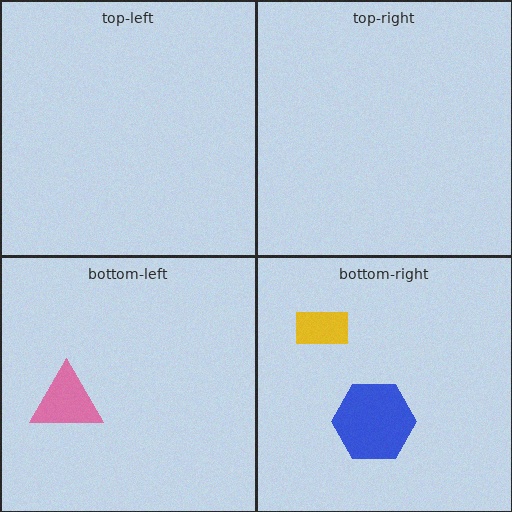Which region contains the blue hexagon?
The bottom-right region.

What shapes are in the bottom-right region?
The yellow rectangle, the blue hexagon.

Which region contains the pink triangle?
The bottom-left region.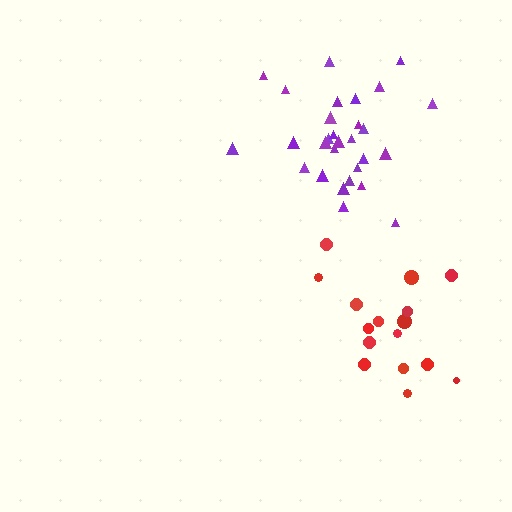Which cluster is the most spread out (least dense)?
Red.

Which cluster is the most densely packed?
Purple.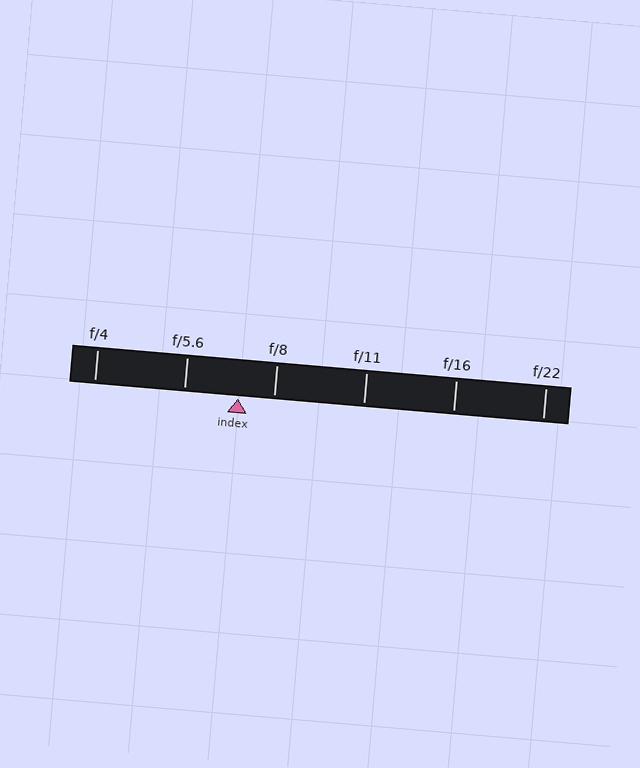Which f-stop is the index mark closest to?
The index mark is closest to f/8.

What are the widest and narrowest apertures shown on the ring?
The widest aperture shown is f/4 and the narrowest is f/22.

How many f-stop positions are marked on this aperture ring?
There are 6 f-stop positions marked.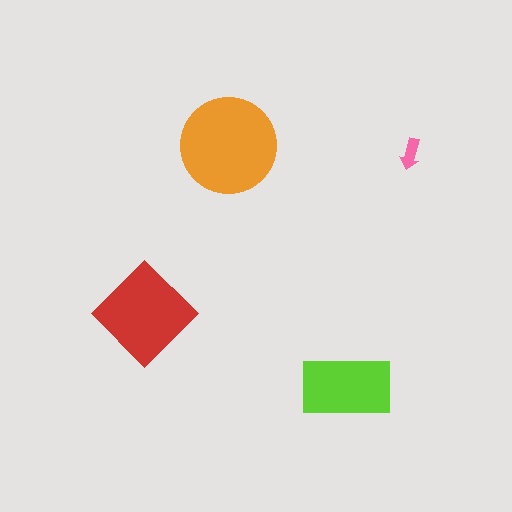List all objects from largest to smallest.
The orange circle, the red diamond, the lime rectangle, the pink arrow.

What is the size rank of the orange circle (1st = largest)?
1st.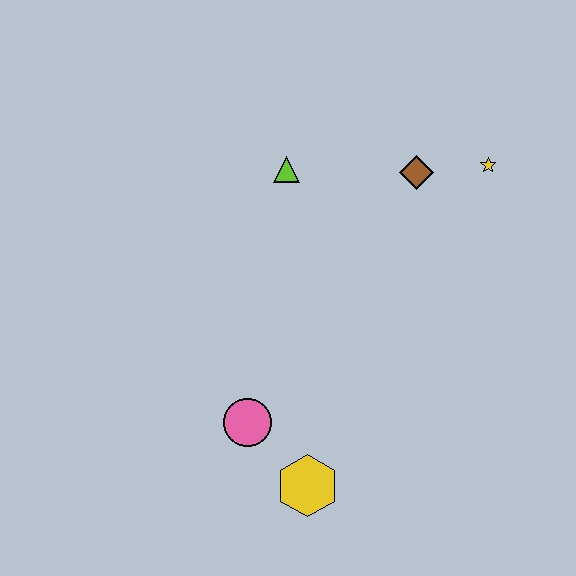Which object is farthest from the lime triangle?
The yellow hexagon is farthest from the lime triangle.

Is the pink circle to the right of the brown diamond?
No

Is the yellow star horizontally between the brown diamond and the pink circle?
No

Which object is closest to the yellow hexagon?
The pink circle is closest to the yellow hexagon.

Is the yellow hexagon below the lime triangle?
Yes